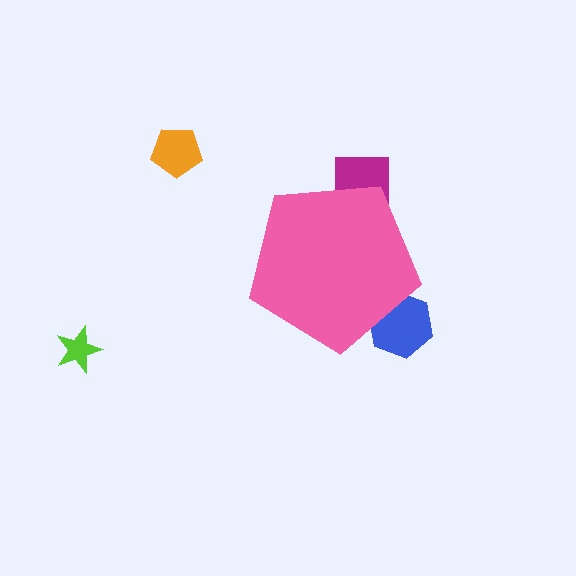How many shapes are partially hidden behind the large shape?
2 shapes are partially hidden.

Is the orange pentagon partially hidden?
No, the orange pentagon is fully visible.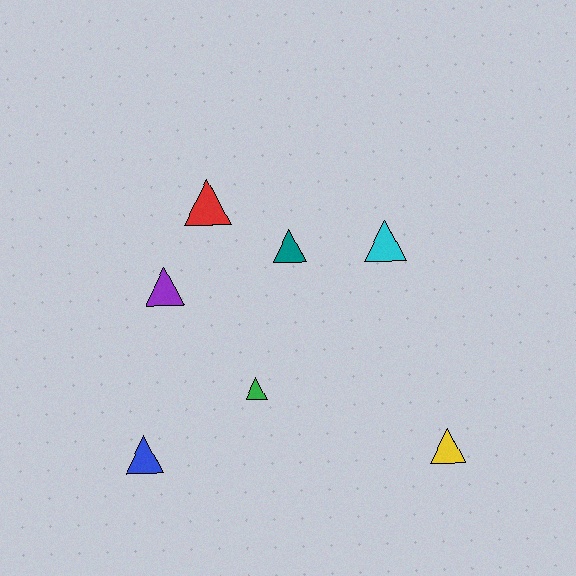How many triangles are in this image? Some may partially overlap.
There are 7 triangles.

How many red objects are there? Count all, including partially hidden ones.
There is 1 red object.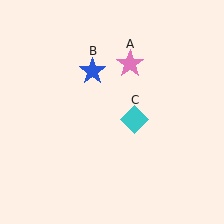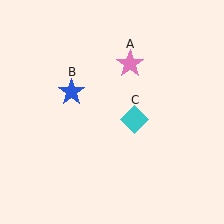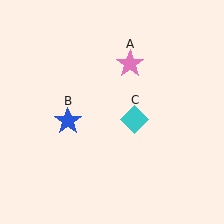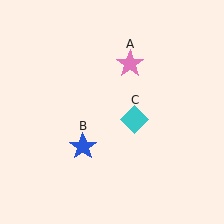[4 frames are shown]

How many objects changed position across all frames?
1 object changed position: blue star (object B).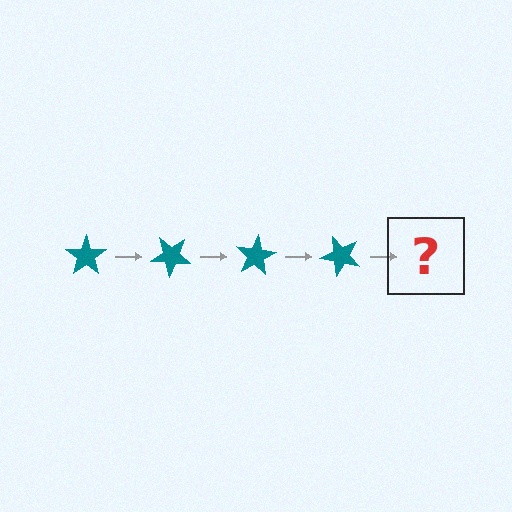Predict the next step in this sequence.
The next step is a teal star rotated 160 degrees.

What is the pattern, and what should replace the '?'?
The pattern is that the star rotates 40 degrees each step. The '?' should be a teal star rotated 160 degrees.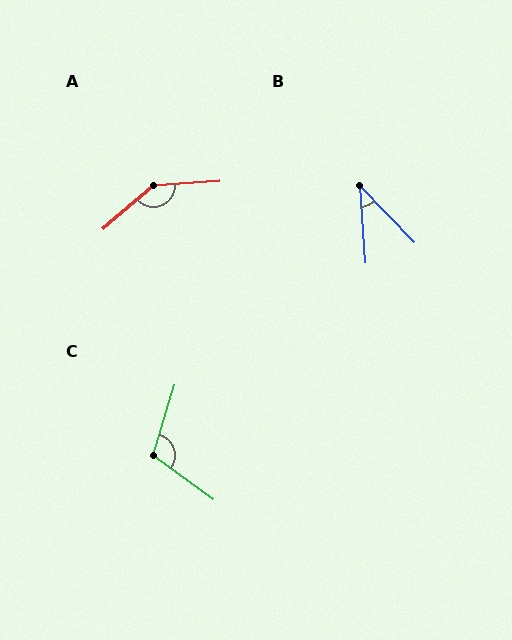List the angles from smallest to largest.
B (40°), C (110°), A (143°).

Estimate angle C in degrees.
Approximately 110 degrees.